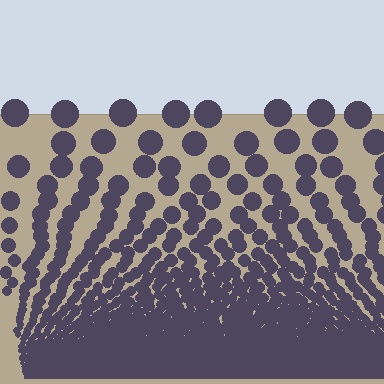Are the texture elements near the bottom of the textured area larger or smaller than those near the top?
Smaller. The gradient is inverted — elements near the bottom are smaller and denser.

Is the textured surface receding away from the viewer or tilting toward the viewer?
The surface appears to tilt toward the viewer. Texture elements get larger and sparser toward the top.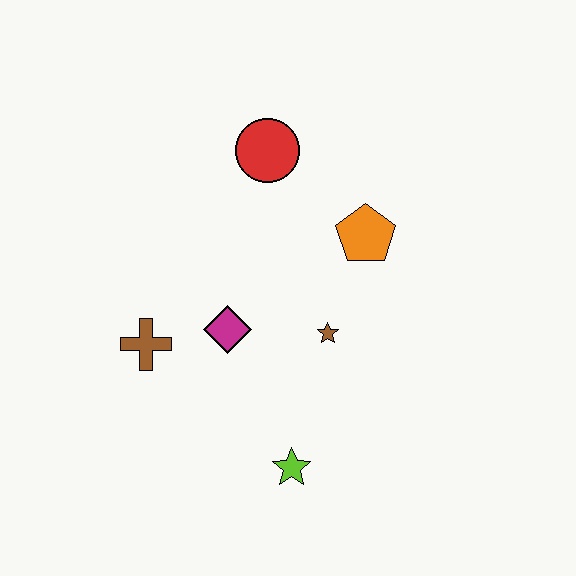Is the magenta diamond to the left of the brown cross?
No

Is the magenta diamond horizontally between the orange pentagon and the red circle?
No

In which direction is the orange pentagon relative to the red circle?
The orange pentagon is to the right of the red circle.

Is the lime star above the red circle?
No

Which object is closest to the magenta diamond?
The brown cross is closest to the magenta diamond.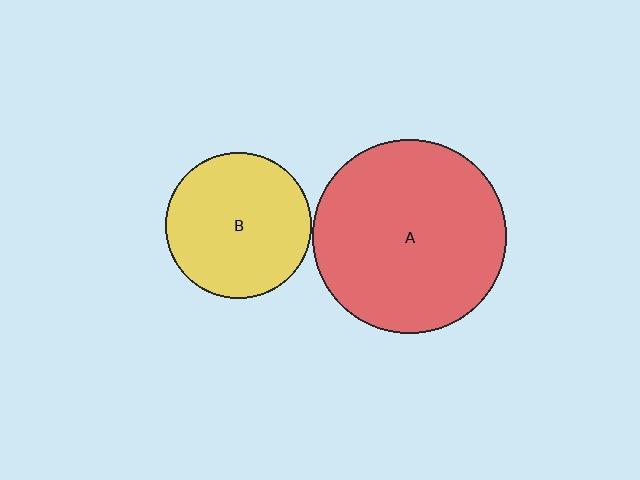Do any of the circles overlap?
No, none of the circles overlap.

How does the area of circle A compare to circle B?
Approximately 1.8 times.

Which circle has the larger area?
Circle A (red).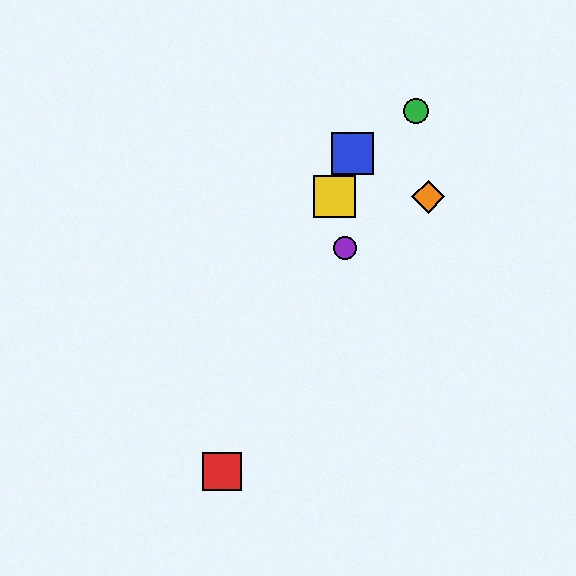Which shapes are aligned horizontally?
The yellow square, the orange diamond are aligned horizontally.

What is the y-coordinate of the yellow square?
The yellow square is at y≈197.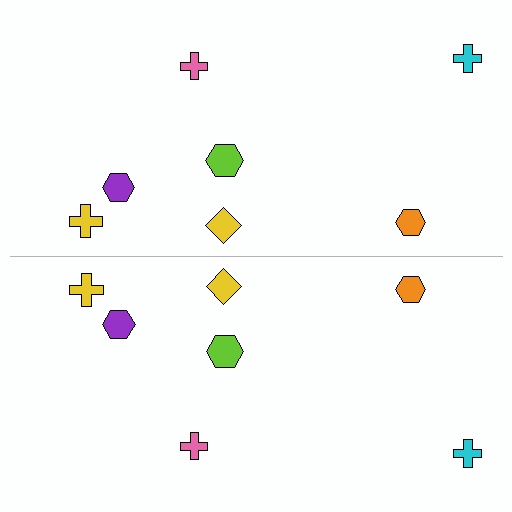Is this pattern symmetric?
Yes, this pattern has bilateral (reflection) symmetry.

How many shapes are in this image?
There are 14 shapes in this image.